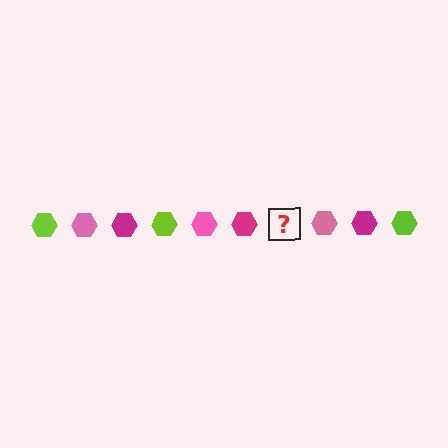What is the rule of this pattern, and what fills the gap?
The rule is that the pattern cycles through lime, pink, magenta hexagons. The gap should be filled with a lime hexagon.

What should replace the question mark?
The question mark should be replaced with a lime hexagon.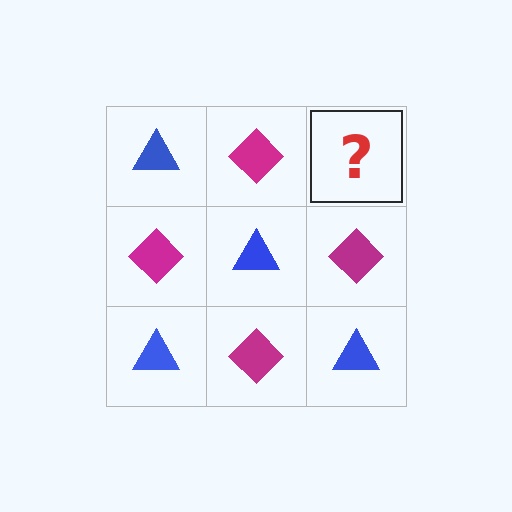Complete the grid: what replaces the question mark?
The question mark should be replaced with a blue triangle.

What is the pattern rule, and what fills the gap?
The rule is that it alternates blue triangle and magenta diamond in a checkerboard pattern. The gap should be filled with a blue triangle.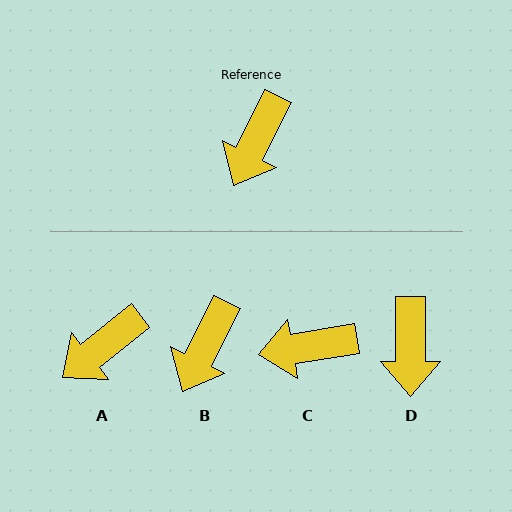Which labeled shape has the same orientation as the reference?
B.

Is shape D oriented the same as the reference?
No, it is off by about 26 degrees.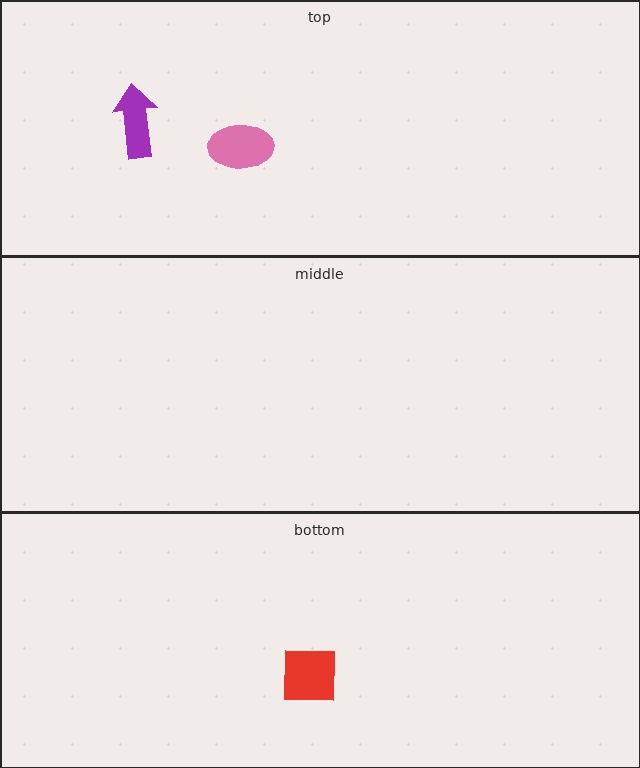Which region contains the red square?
The bottom region.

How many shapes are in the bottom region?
1.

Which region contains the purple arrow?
The top region.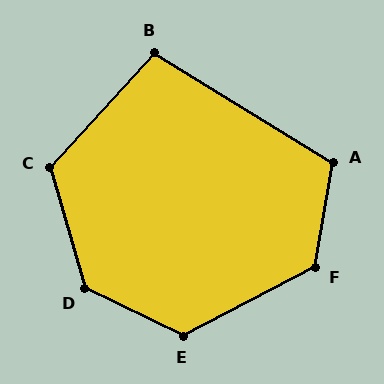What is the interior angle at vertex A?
Approximately 112 degrees (obtuse).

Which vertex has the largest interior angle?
D, at approximately 132 degrees.